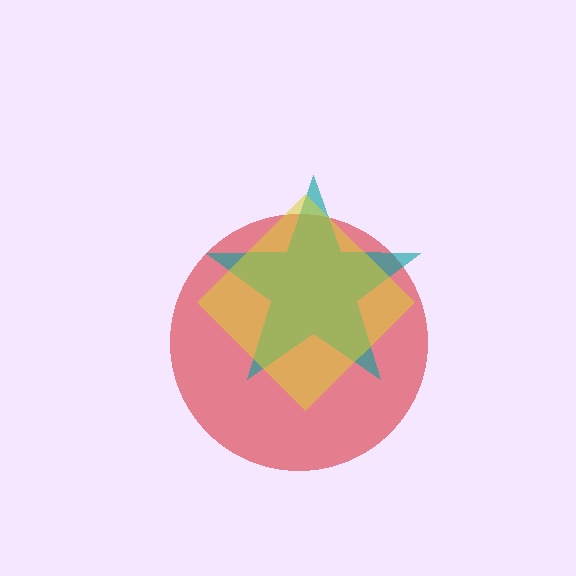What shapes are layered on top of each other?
The layered shapes are: a red circle, a teal star, a yellow diamond.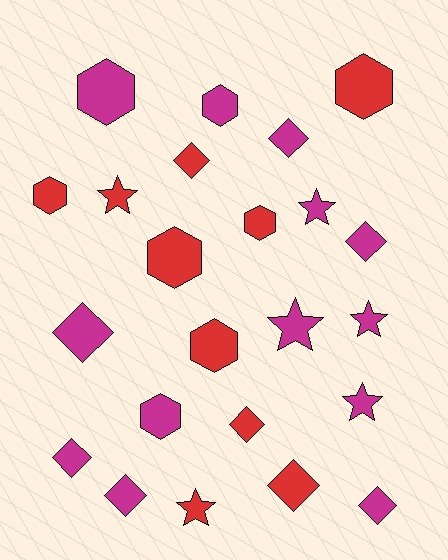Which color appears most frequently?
Magenta, with 13 objects.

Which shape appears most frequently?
Diamond, with 9 objects.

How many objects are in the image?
There are 23 objects.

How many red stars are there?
There are 2 red stars.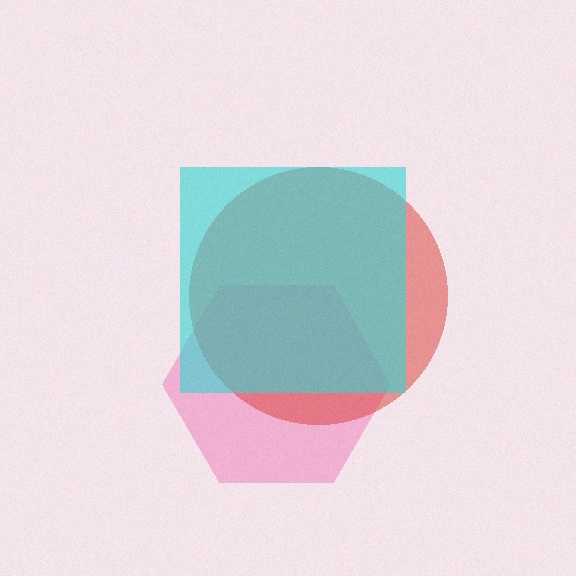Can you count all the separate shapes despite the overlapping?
Yes, there are 3 separate shapes.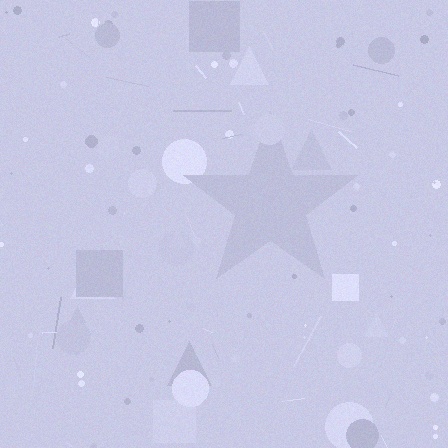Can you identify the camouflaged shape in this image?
The camouflaged shape is a star.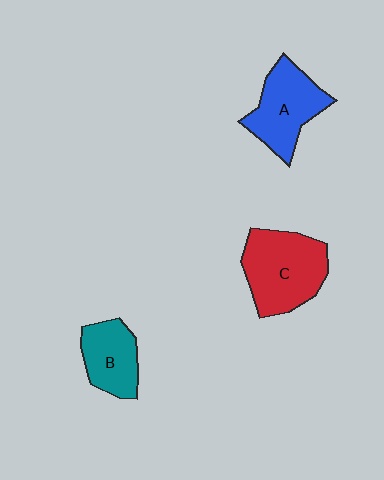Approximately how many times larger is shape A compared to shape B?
Approximately 1.3 times.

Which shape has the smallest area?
Shape B (teal).